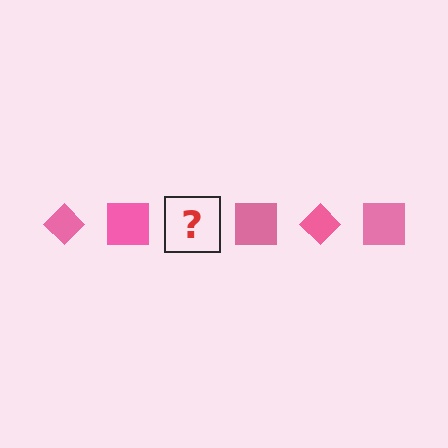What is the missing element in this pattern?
The missing element is a pink diamond.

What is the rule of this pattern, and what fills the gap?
The rule is that the pattern cycles through diamond, square shapes in pink. The gap should be filled with a pink diamond.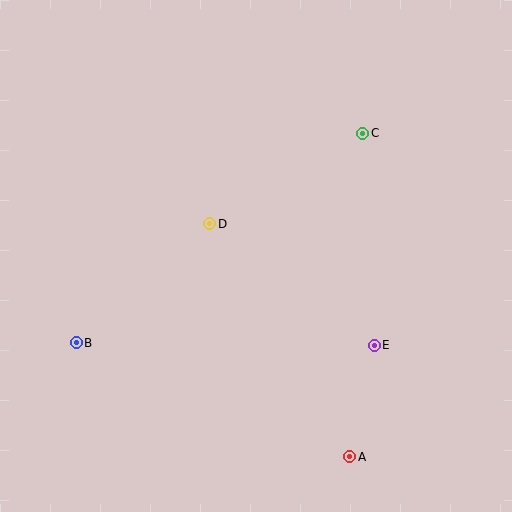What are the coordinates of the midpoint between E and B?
The midpoint between E and B is at (225, 344).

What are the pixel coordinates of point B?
Point B is at (76, 343).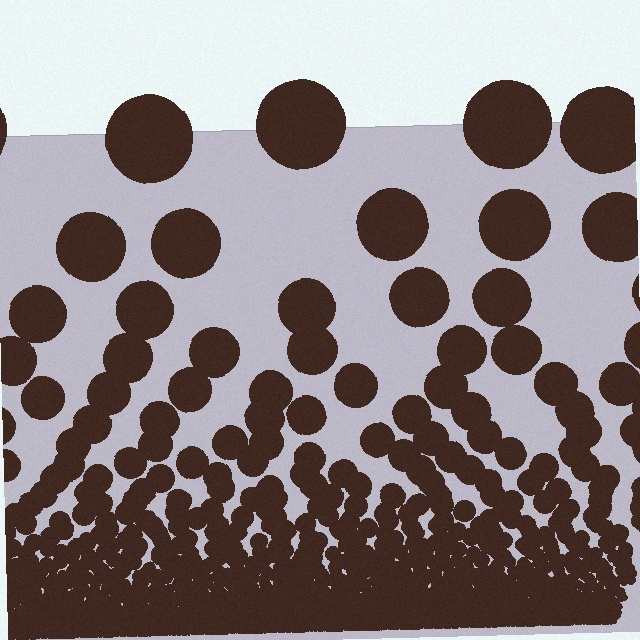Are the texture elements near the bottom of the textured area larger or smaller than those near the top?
Smaller. The gradient is inverted — elements near the bottom are smaller and denser.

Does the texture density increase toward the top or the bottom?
Density increases toward the bottom.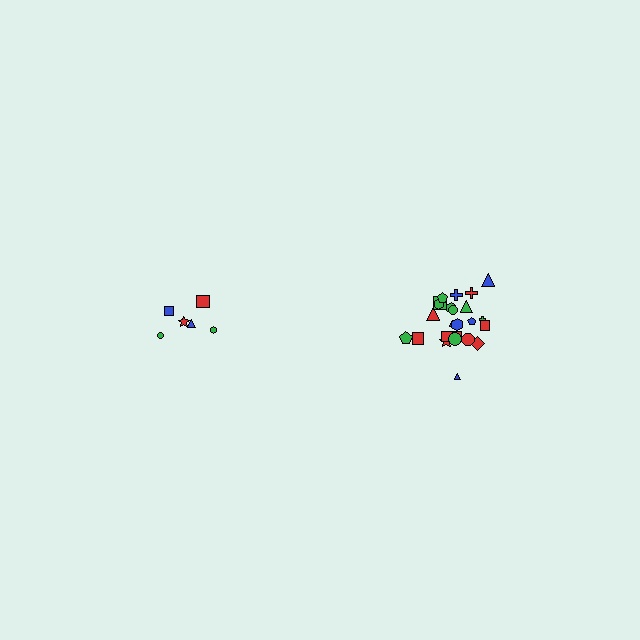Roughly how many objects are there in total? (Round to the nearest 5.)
Roughly 30 objects in total.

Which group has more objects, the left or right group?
The right group.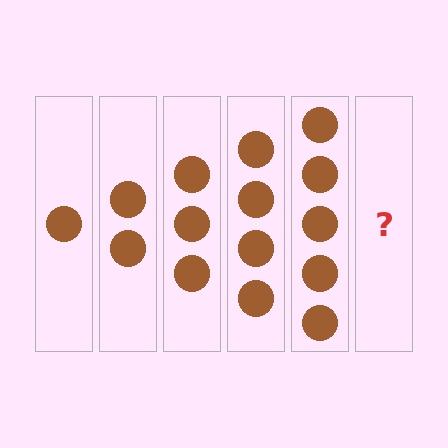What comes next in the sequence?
The next element should be 6 circles.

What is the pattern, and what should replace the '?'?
The pattern is that each step adds one more circle. The '?' should be 6 circles.